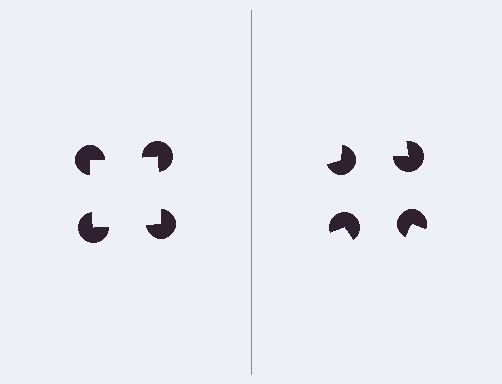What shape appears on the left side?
An illusory square.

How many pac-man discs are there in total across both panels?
8 — 4 on each side.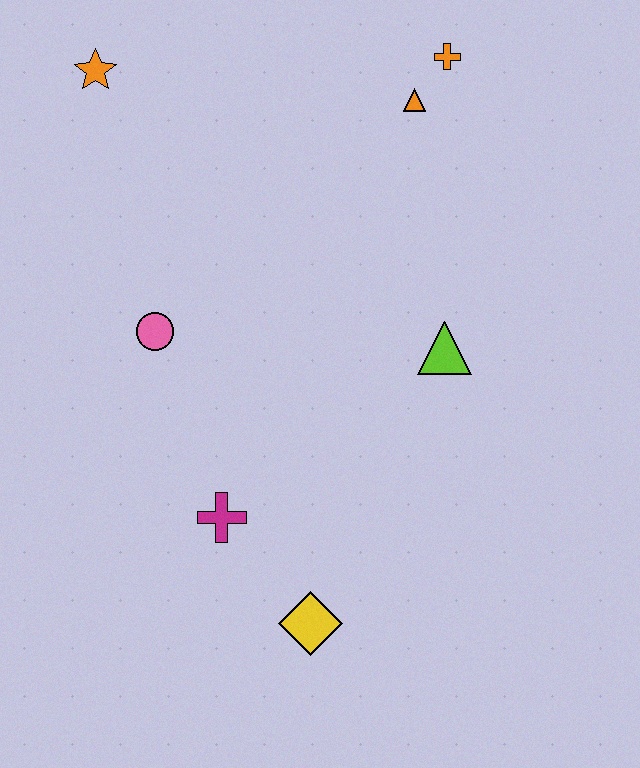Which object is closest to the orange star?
The pink circle is closest to the orange star.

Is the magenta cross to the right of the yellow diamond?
No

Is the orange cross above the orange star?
Yes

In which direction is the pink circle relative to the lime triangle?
The pink circle is to the left of the lime triangle.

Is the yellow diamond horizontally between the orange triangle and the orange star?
Yes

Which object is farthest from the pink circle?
The orange cross is farthest from the pink circle.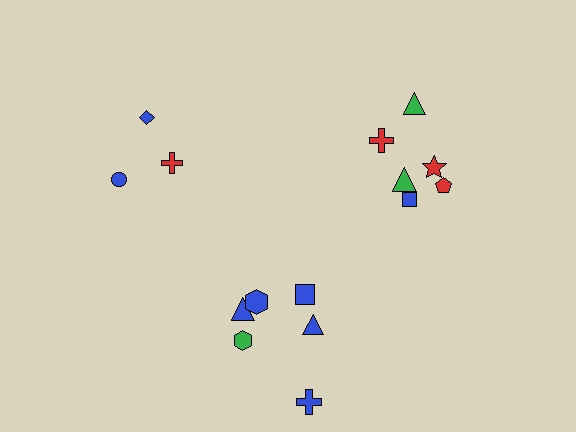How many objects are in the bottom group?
There are 6 objects.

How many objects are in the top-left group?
There are 3 objects.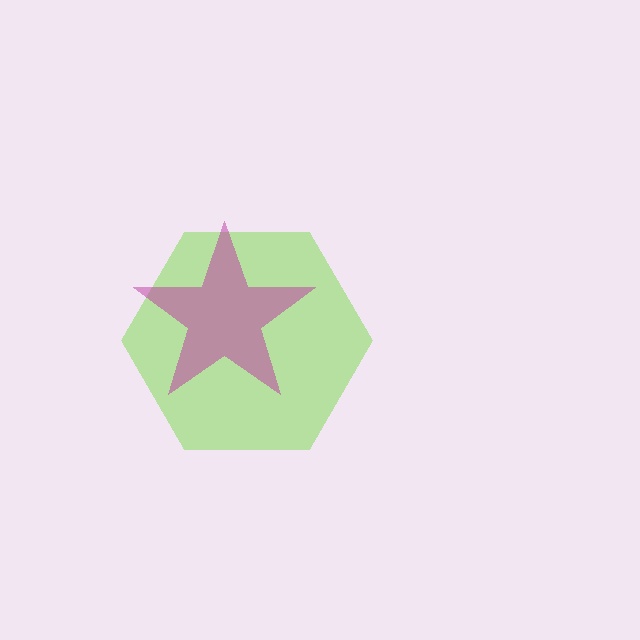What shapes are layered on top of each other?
The layered shapes are: a lime hexagon, a magenta star.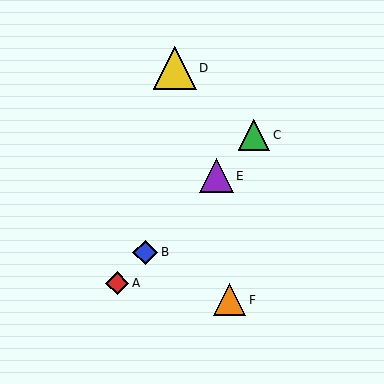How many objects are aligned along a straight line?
4 objects (A, B, C, E) are aligned along a straight line.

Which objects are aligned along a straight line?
Objects A, B, C, E are aligned along a straight line.